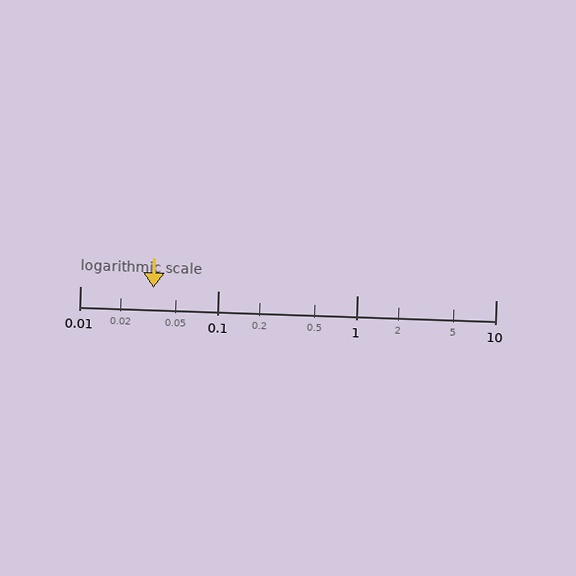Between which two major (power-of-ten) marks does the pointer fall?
The pointer is between 0.01 and 0.1.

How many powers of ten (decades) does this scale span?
The scale spans 3 decades, from 0.01 to 10.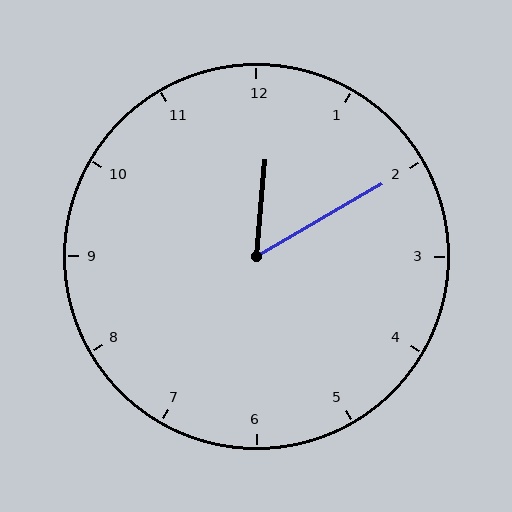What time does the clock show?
12:10.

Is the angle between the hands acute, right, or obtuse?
It is acute.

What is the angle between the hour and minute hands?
Approximately 55 degrees.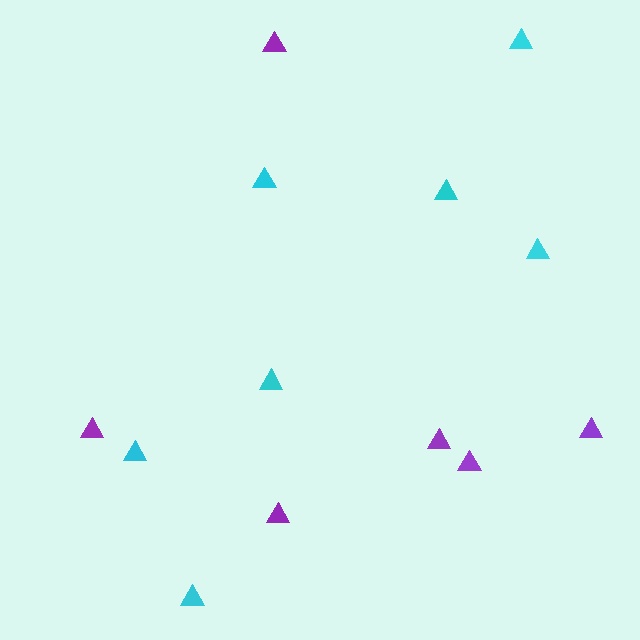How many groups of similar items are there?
There are 2 groups: one group of cyan triangles (7) and one group of purple triangles (6).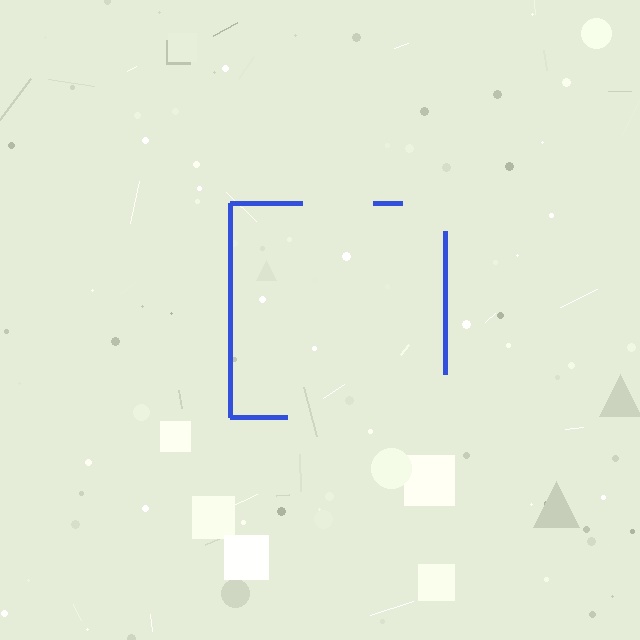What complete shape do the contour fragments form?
The contour fragments form a square.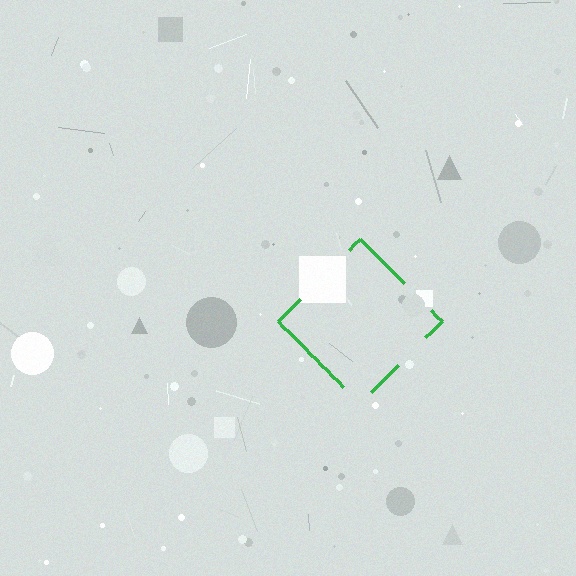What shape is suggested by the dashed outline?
The dashed outline suggests a diamond.